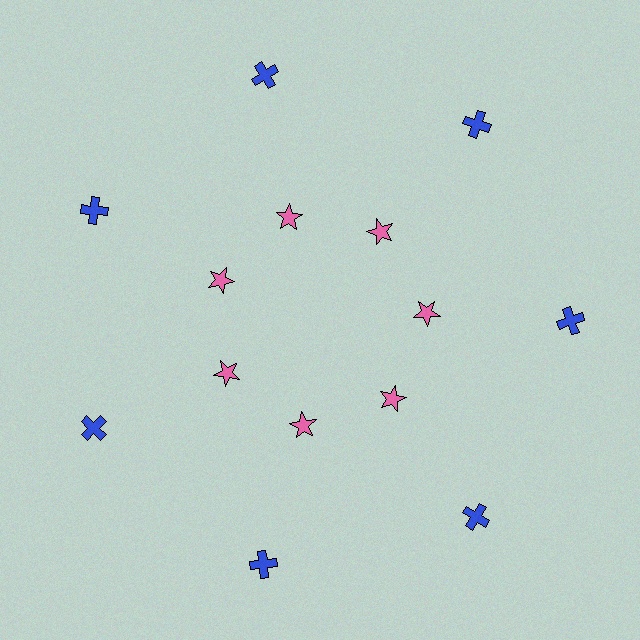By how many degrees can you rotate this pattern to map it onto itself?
The pattern maps onto itself every 51 degrees of rotation.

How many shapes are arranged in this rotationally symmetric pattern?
There are 14 shapes, arranged in 7 groups of 2.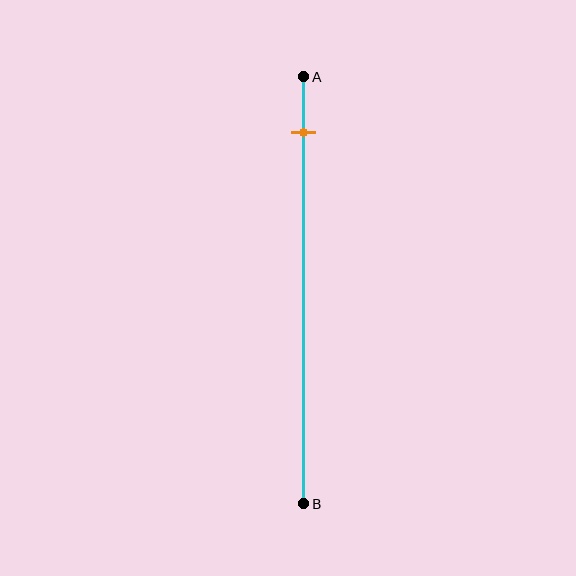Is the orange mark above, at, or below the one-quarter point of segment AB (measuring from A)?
The orange mark is above the one-quarter point of segment AB.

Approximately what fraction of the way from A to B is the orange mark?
The orange mark is approximately 15% of the way from A to B.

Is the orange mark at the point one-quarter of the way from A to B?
No, the mark is at about 15% from A, not at the 25% one-quarter point.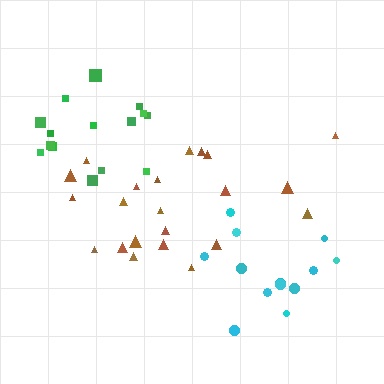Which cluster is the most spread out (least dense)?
Brown.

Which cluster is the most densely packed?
Green.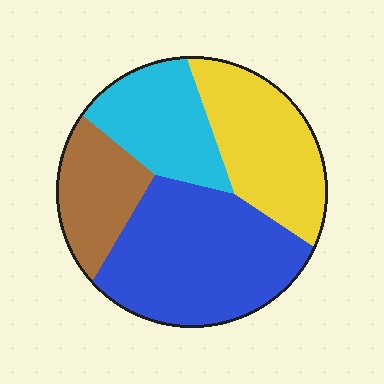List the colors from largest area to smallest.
From largest to smallest: blue, yellow, cyan, brown.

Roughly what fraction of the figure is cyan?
Cyan covers 20% of the figure.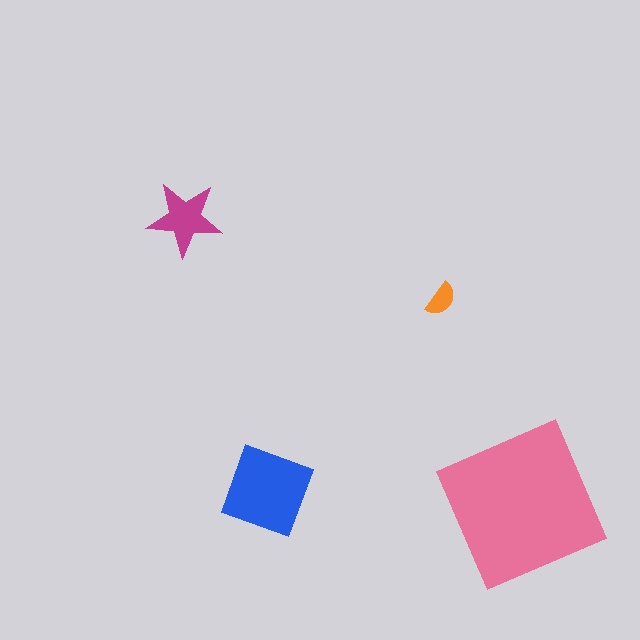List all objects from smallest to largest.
The orange semicircle, the magenta star, the blue diamond, the pink square.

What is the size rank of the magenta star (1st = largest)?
3rd.